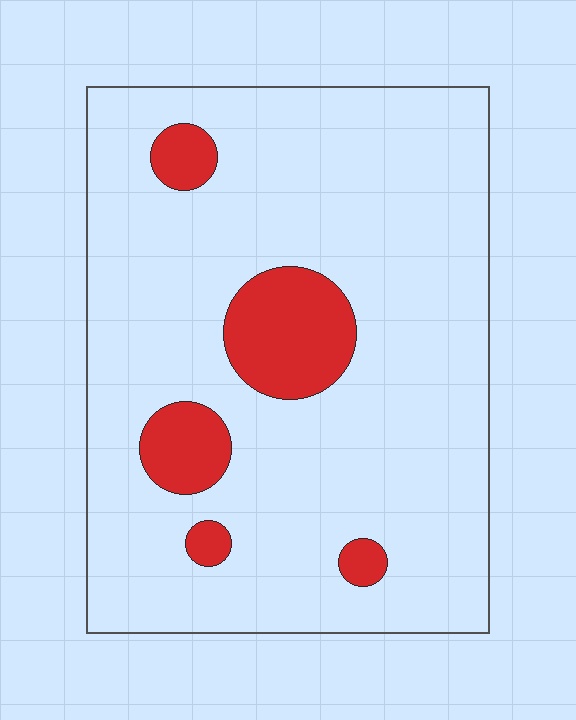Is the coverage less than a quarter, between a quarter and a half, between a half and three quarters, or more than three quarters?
Less than a quarter.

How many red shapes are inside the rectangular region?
5.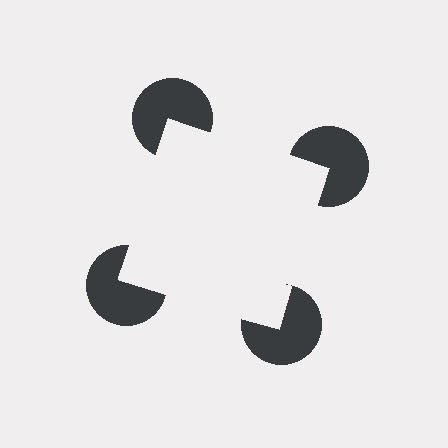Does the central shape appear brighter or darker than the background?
It typically appears slightly brighter than the background, even though no actual brightness change is drawn.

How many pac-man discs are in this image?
There are 4 — one at each vertex of the illusory square.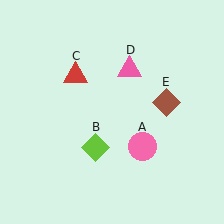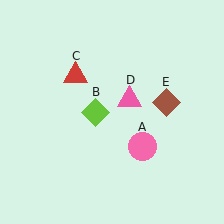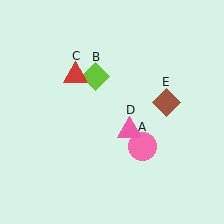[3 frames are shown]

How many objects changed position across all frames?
2 objects changed position: lime diamond (object B), pink triangle (object D).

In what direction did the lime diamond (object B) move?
The lime diamond (object B) moved up.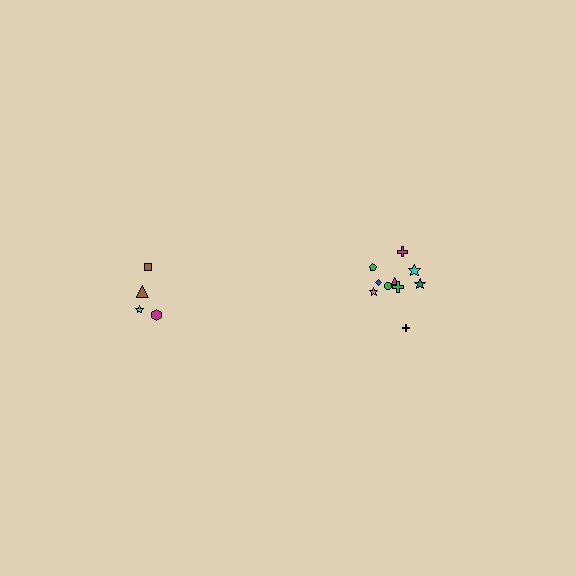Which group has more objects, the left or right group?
The right group.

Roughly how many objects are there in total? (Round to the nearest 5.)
Roughly 15 objects in total.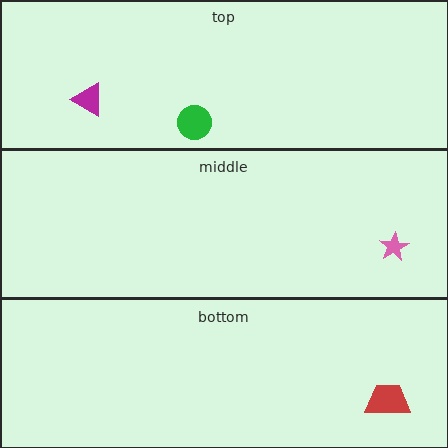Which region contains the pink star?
The middle region.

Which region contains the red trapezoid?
The bottom region.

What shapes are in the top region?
The magenta triangle, the green circle.